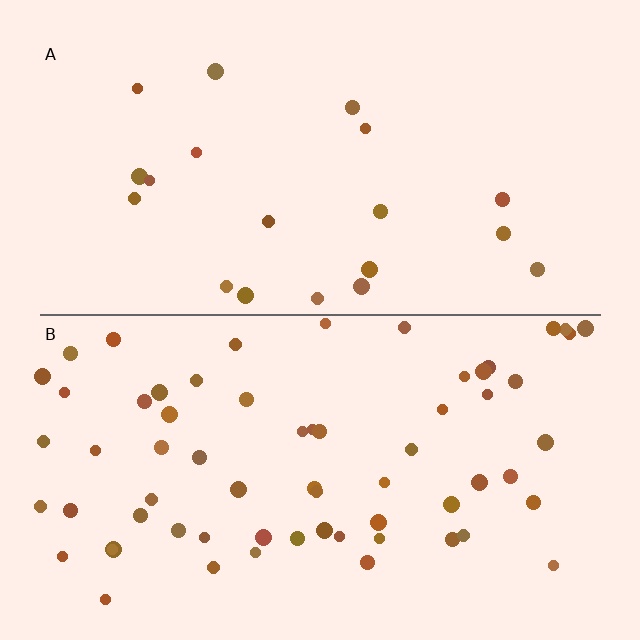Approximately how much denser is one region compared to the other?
Approximately 3.3× — region B over region A.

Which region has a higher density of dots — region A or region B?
B (the bottom).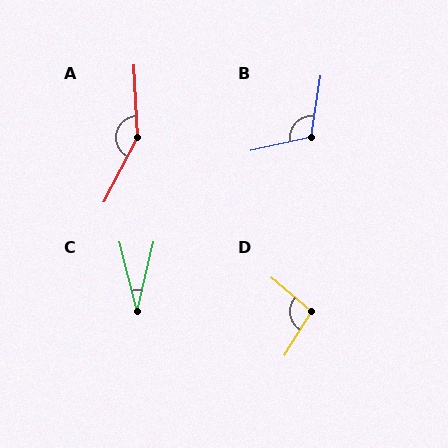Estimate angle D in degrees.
Approximately 98 degrees.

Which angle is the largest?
A, at approximately 150 degrees.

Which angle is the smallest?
C, at approximately 28 degrees.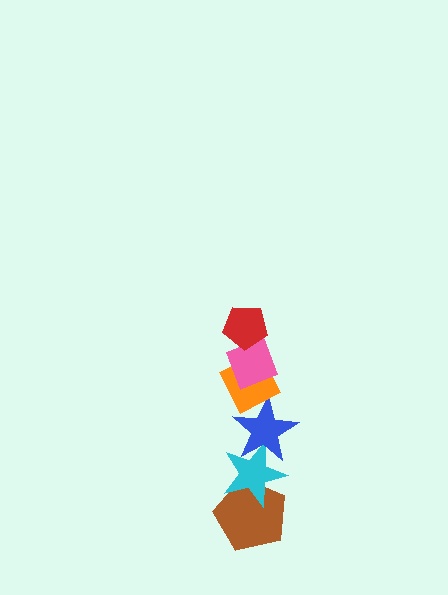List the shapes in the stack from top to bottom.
From top to bottom: the red pentagon, the pink diamond, the orange diamond, the blue star, the cyan star, the brown pentagon.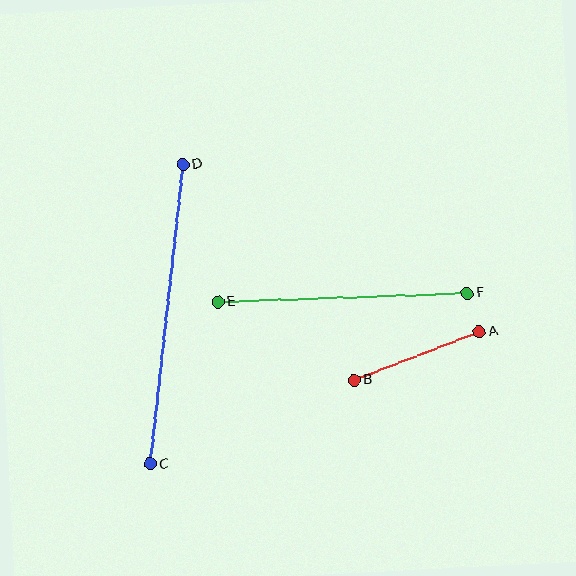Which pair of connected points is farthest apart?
Points C and D are farthest apart.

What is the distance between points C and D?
The distance is approximately 301 pixels.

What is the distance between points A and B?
The distance is approximately 134 pixels.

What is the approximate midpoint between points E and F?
The midpoint is at approximately (342, 297) pixels.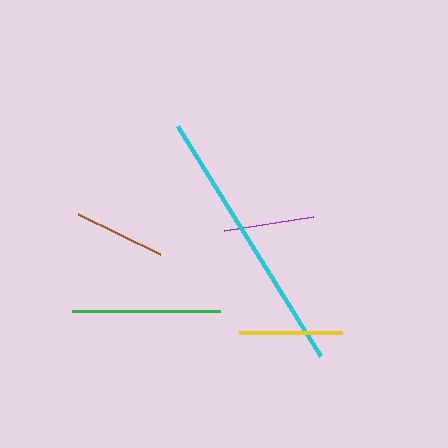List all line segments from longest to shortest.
From longest to shortest: cyan, green, yellow, brown, purple.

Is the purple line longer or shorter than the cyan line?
The cyan line is longer than the purple line.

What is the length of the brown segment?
The brown segment is approximately 91 pixels long.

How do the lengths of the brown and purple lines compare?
The brown and purple lines are approximately the same length.